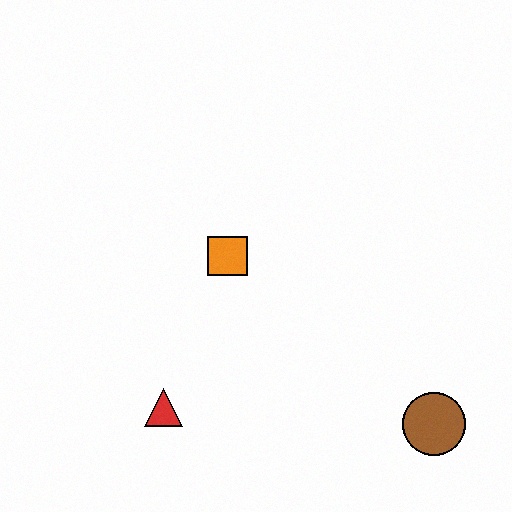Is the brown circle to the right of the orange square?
Yes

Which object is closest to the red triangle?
The orange square is closest to the red triangle.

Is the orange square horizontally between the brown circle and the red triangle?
Yes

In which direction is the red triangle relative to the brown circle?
The red triangle is to the left of the brown circle.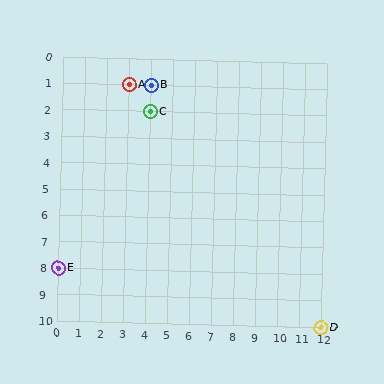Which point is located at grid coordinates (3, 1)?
Point A is at (3, 1).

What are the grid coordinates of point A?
Point A is at grid coordinates (3, 1).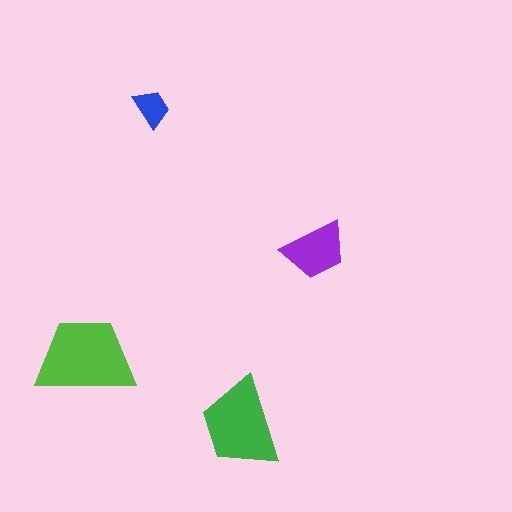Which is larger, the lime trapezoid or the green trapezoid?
The lime one.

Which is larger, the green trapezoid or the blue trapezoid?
The green one.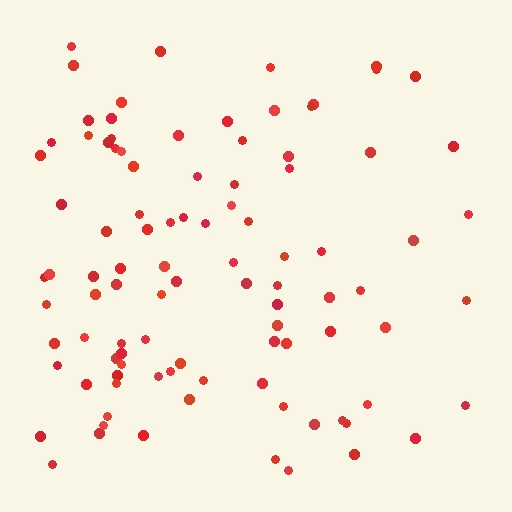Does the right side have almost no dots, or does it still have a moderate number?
Still a moderate number, just noticeably fewer than the left.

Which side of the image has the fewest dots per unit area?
The right.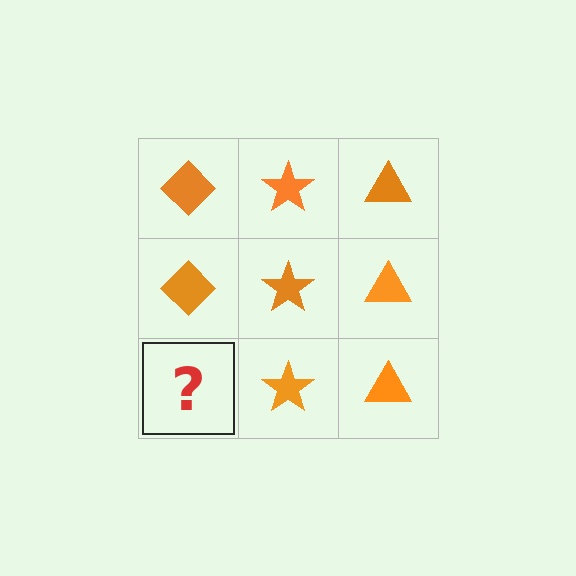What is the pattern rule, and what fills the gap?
The rule is that each column has a consistent shape. The gap should be filled with an orange diamond.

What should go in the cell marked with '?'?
The missing cell should contain an orange diamond.